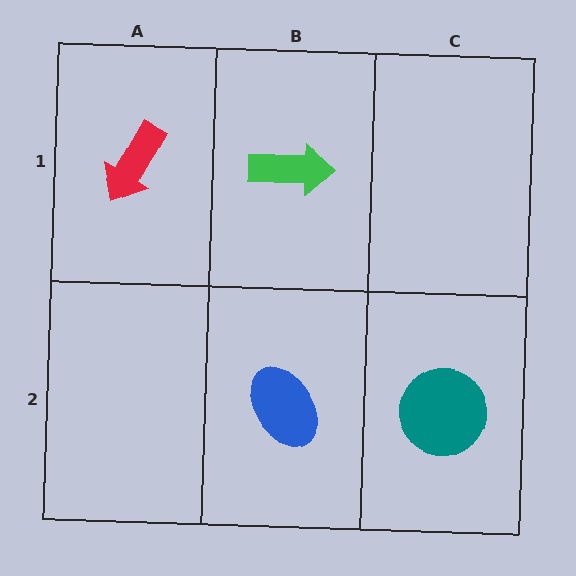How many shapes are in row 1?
2 shapes.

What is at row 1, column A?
A red arrow.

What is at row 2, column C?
A teal circle.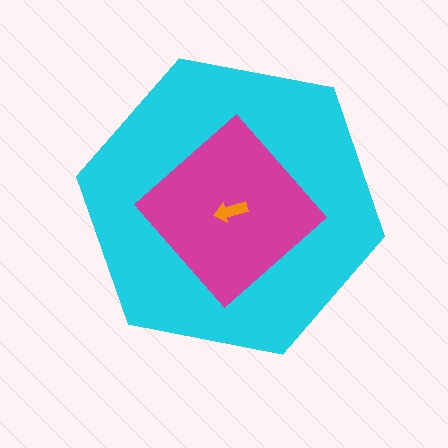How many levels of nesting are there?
3.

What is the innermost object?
The orange arrow.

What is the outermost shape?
The cyan hexagon.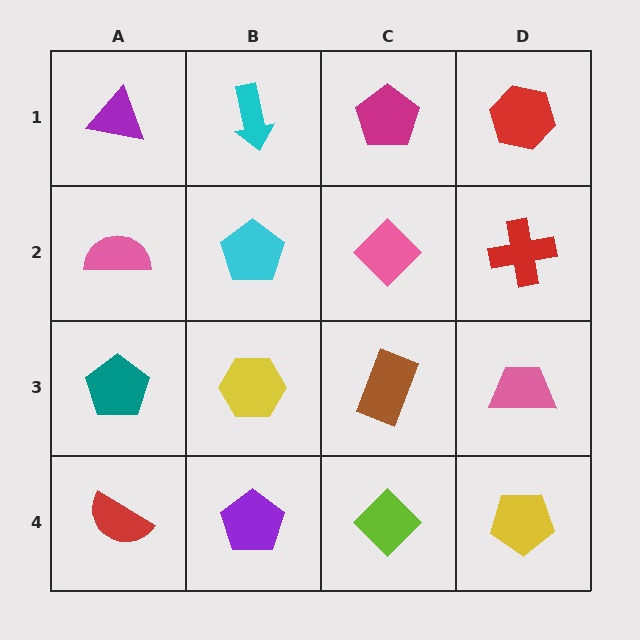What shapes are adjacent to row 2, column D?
A red hexagon (row 1, column D), a pink trapezoid (row 3, column D), a pink diamond (row 2, column C).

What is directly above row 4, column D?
A pink trapezoid.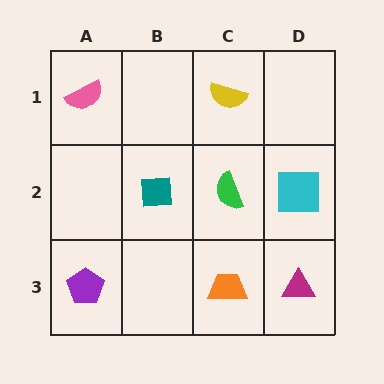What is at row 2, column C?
A green semicircle.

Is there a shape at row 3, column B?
No, that cell is empty.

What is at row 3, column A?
A purple pentagon.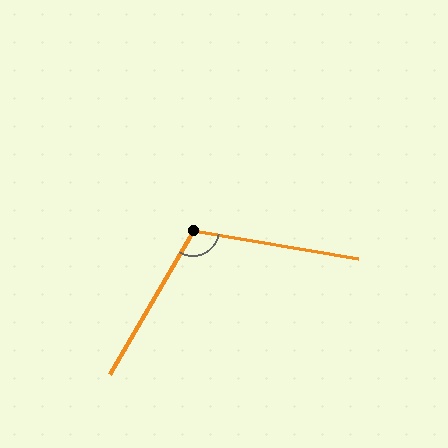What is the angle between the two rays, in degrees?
Approximately 111 degrees.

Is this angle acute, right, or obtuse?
It is obtuse.